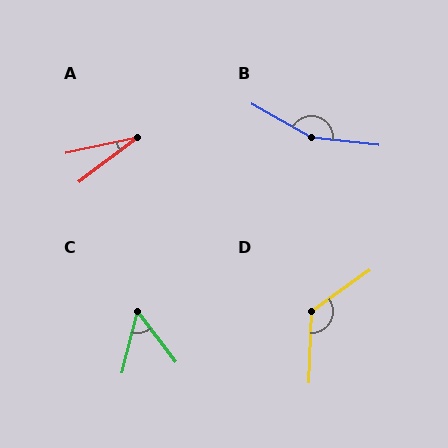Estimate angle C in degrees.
Approximately 51 degrees.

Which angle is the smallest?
A, at approximately 25 degrees.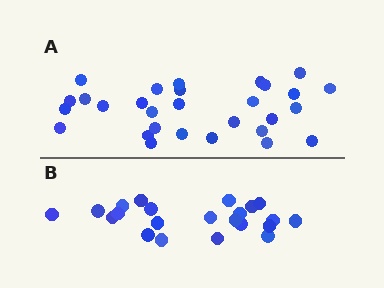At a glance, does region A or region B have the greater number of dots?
Region A (the top region) has more dots.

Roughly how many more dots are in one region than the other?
Region A has roughly 8 or so more dots than region B.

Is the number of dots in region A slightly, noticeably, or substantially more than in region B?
Region A has noticeably more, but not dramatically so. The ratio is roughly 1.3 to 1.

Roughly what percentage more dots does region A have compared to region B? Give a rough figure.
About 30% more.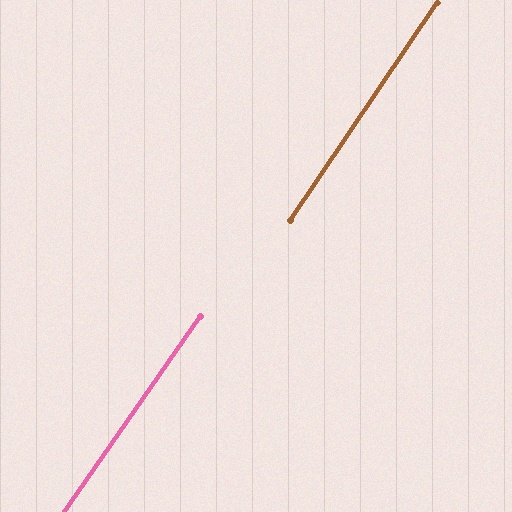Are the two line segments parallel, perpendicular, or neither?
Parallel — their directions differ by only 0.8°.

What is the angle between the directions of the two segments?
Approximately 1 degree.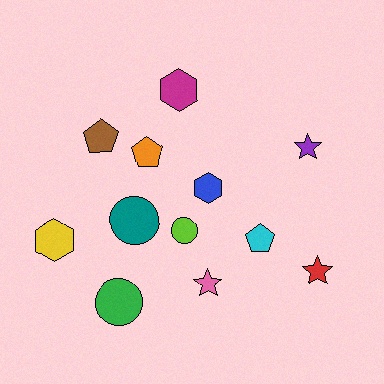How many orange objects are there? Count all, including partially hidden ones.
There is 1 orange object.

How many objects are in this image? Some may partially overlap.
There are 12 objects.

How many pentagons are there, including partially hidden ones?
There are 3 pentagons.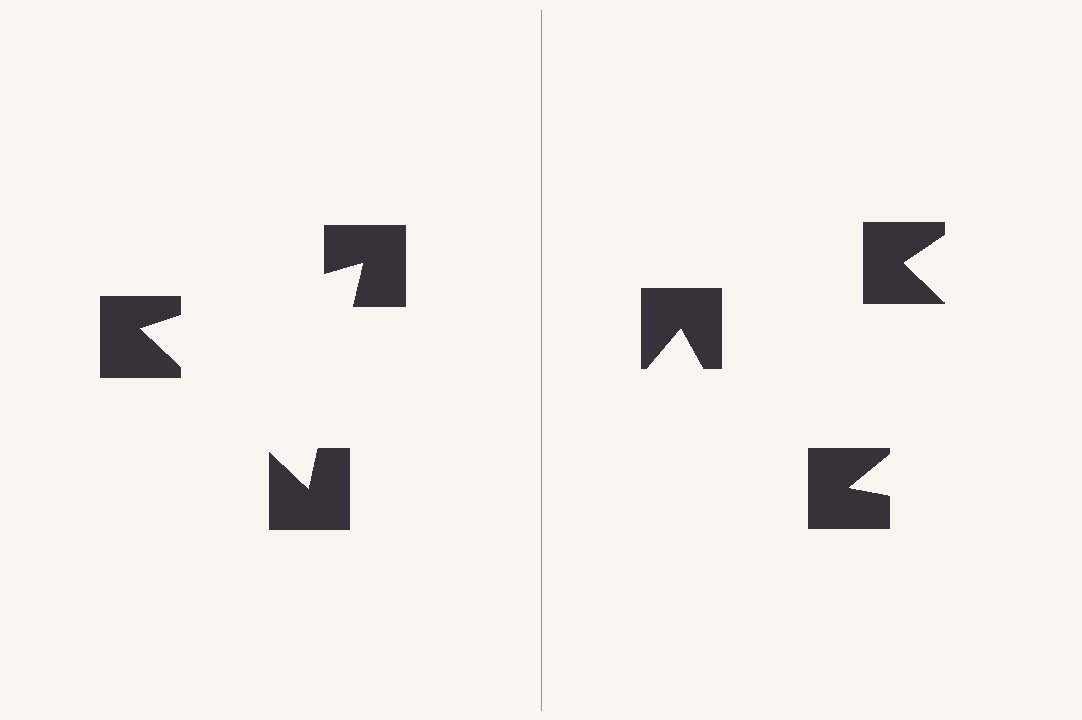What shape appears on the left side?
An illusory triangle.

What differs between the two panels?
The notched squares are positioned identically on both sides; only the wedge orientations differ. On the left they align to a triangle; on the right they are misaligned.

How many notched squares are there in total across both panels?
6 — 3 on each side.